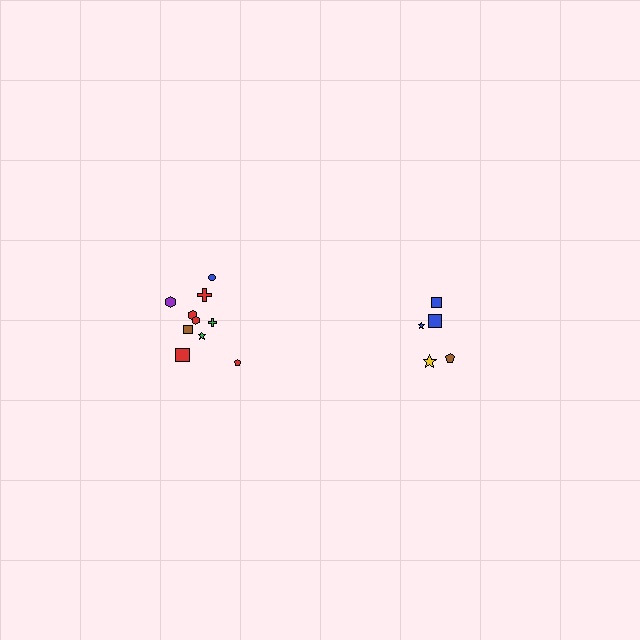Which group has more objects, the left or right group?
The left group.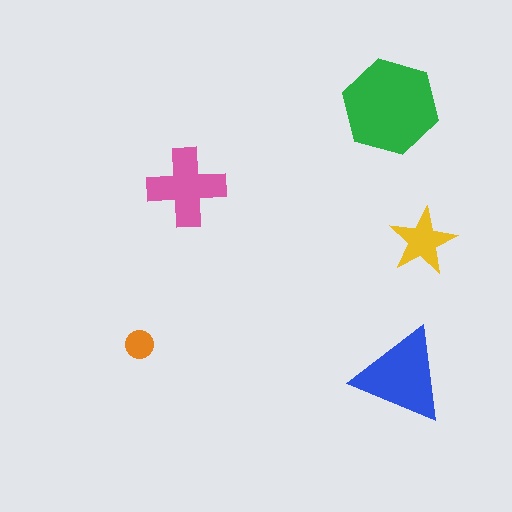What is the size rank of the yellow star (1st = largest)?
4th.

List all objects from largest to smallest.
The green hexagon, the blue triangle, the pink cross, the yellow star, the orange circle.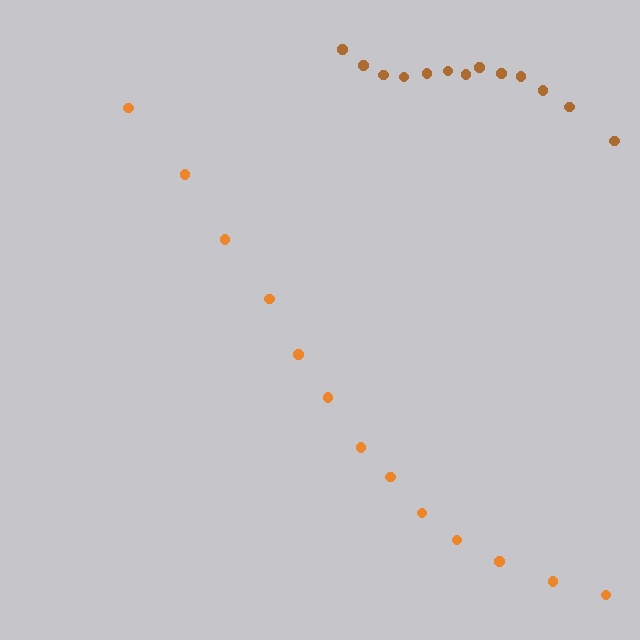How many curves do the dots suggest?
There are 2 distinct paths.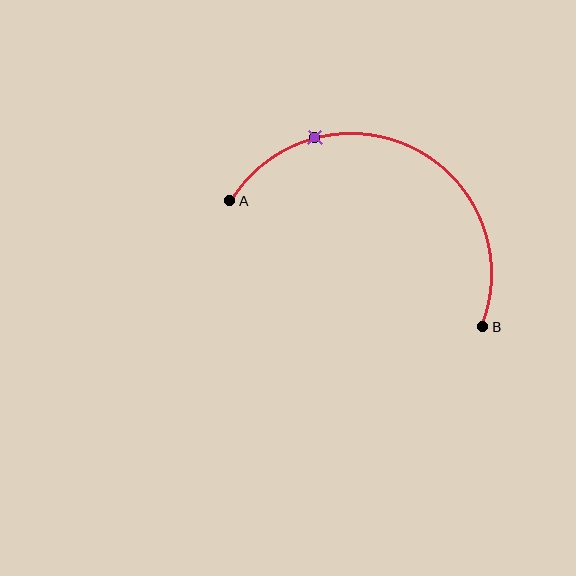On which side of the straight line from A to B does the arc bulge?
The arc bulges above the straight line connecting A and B.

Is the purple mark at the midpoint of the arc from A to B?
No. The purple mark lies on the arc but is closer to endpoint A. The arc midpoint would be at the point on the curve equidistant along the arc from both A and B.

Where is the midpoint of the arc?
The arc midpoint is the point on the curve farthest from the straight line joining A and B. It sits above that line.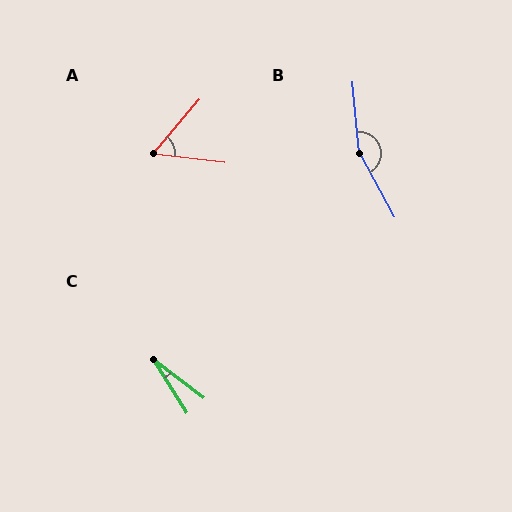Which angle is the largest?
B, at approximately 157 degrees.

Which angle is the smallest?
C, at approximately 21 degrees.